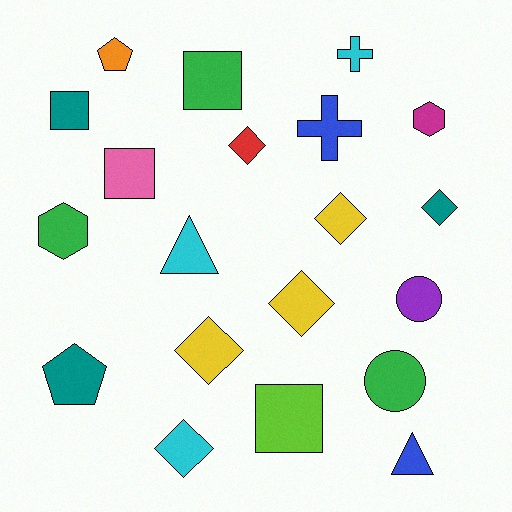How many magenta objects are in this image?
There is 1 magenta object.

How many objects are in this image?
There are 20 objects.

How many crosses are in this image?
There are 2 crosses.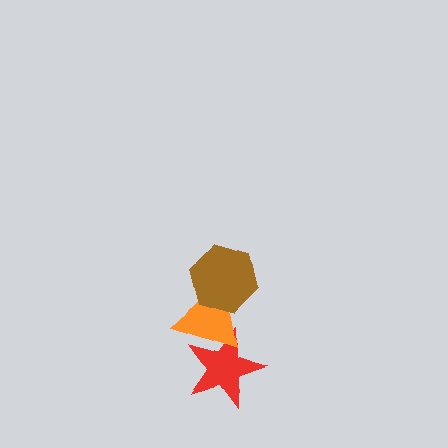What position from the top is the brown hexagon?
The brown hexagon is 1st from the top.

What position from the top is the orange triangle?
The orange triangle is 2nd from the top.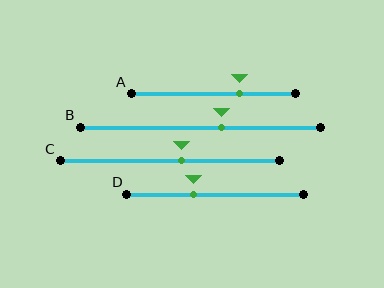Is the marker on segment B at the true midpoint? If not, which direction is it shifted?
No, the marker on segment B is shifted to the right by about 9% of the segment length.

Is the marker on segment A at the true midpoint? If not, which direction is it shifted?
No, the marker on segment A is shifted to the right by about 16% of the segment length.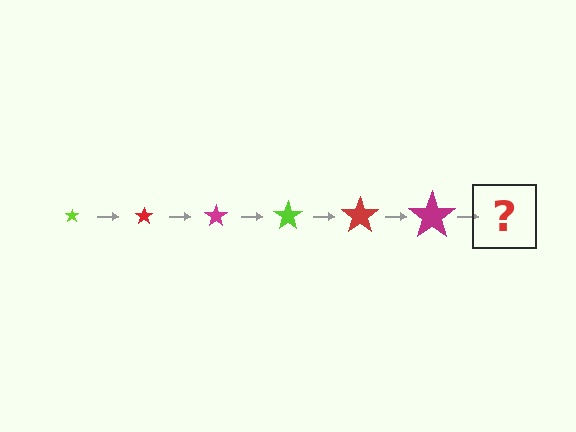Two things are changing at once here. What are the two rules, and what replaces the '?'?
The two rules are that the star grows larger each step and the color cycles through lime, red, and magenta. The '?' should be a lime star, larger than the previous one.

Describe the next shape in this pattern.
It should be a lime star, larger than the previous one.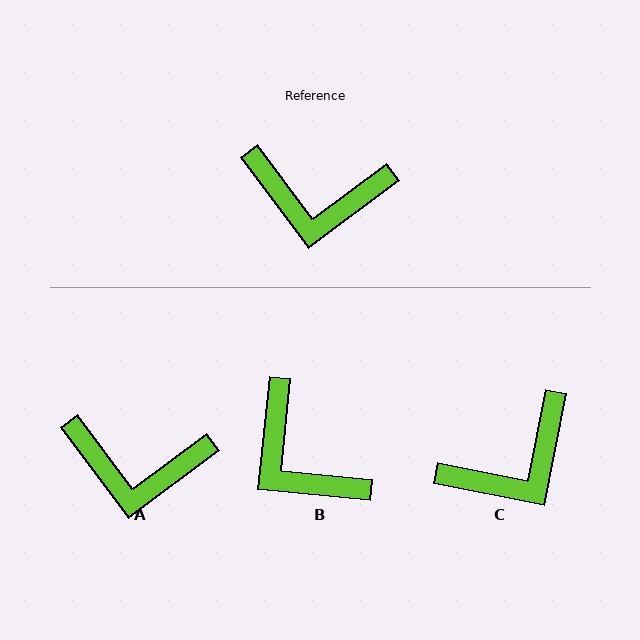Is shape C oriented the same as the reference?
No, it is off by about 42 degrees.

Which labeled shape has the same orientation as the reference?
A.